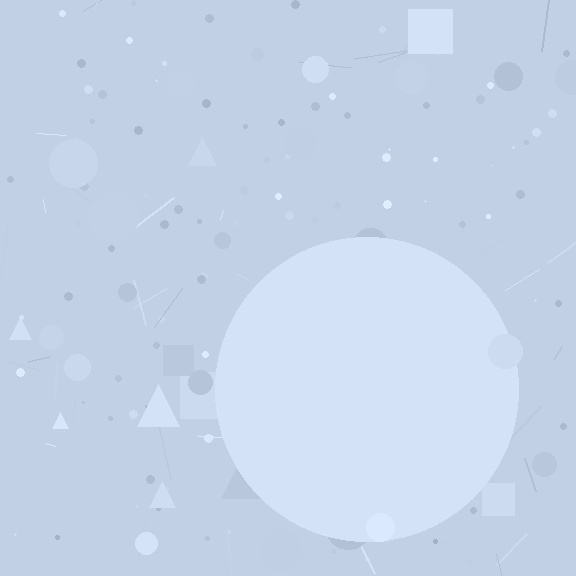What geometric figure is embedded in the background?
A circle is embedded in the background.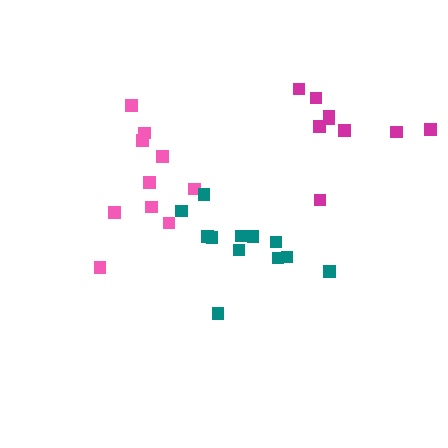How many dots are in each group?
Group 1: 9 dots, Group 2: 10 dots, Group 3: 12 dots (31 total).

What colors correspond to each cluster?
The clusters are colored: magenta, pink, teal.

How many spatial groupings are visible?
There are 3 spatial groupings.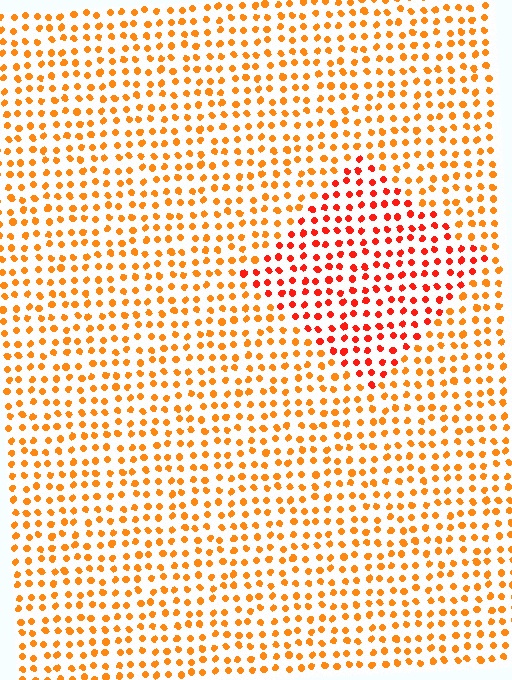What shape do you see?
I see a diamond.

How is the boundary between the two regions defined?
The boundary is defined purely by a slight shift in hue (about 28 degrees). Spacing, size, and orientation are identical on both sides.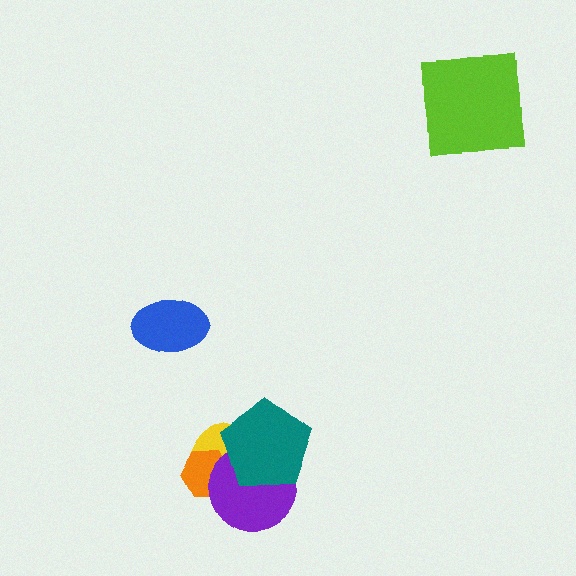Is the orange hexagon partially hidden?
Yes, it is partially covered by another shape.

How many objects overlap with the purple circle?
3 objects overlap with the purple circle.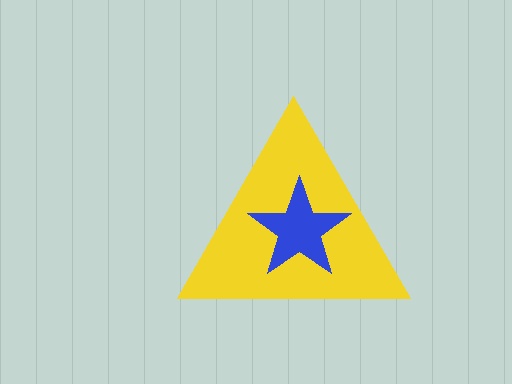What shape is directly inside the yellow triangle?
The blue star.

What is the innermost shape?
The blue star.